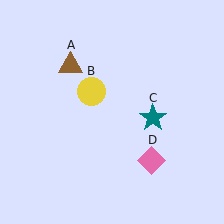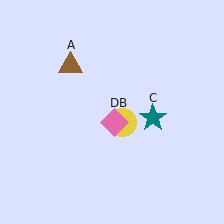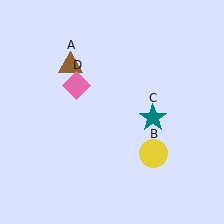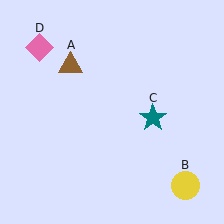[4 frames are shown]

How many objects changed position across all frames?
2 objects changed position: yellow circle (object B), pink diamond (object D).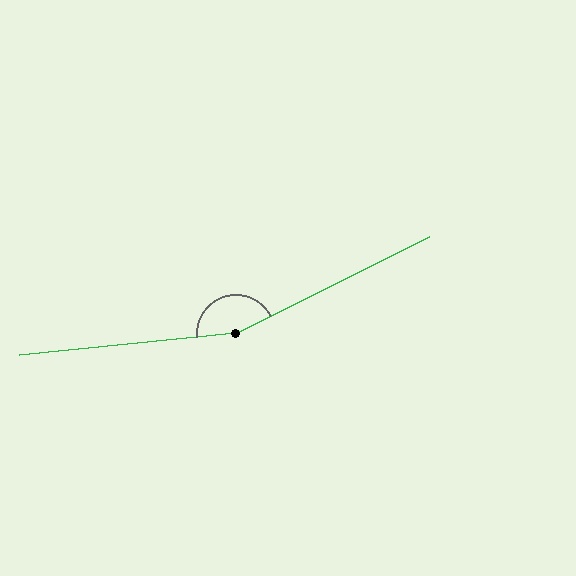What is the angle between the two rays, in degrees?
Approximately 159 degrees.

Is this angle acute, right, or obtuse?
It is obtuse.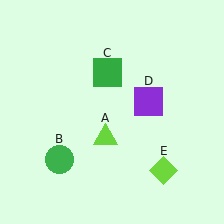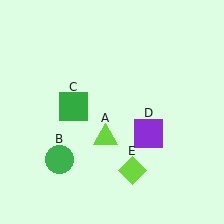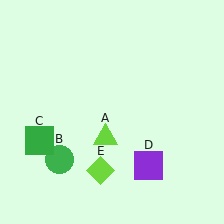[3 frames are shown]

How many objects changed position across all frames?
3 objects changed position: green square (object C), purple square (object D), lime diamond (object E).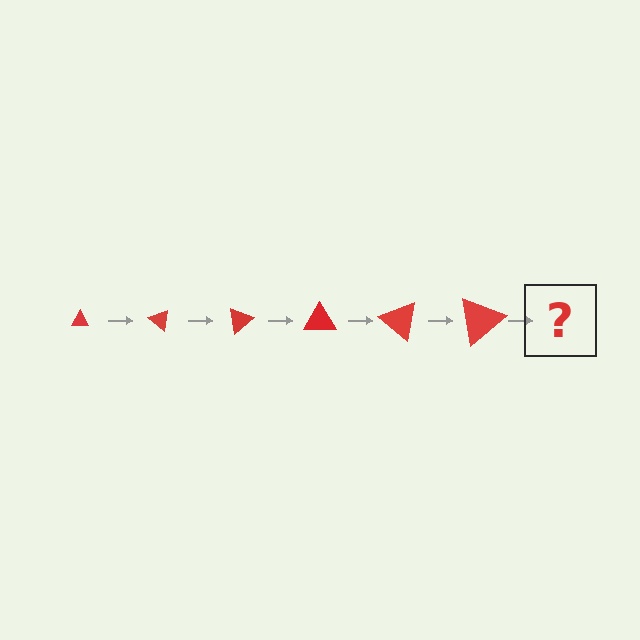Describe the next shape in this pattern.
It should be a triangle, larger than the previous one and rotated 240 degrees from the start.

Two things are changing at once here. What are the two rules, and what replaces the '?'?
The two rules are that the triangle grows larger each step and it rotates 40 degrees each step. The '?' should be a triangle, larger than the previous one and rotated 240 degrees from the start.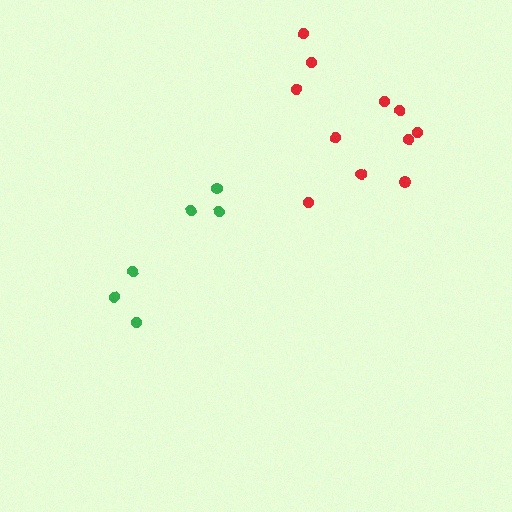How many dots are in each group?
Group 1: 6 dots, Group 2: 11 dots (17 total).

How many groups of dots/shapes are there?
There are 2 groups.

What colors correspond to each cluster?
The clusters are colored: green, red.